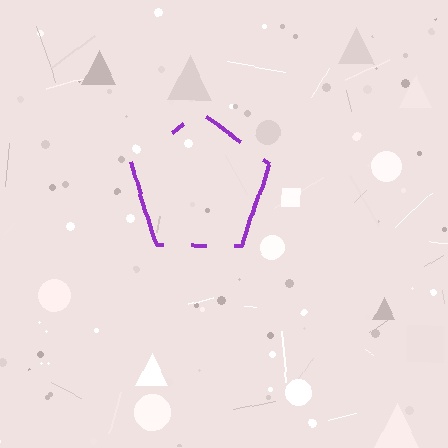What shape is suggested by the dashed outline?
The dashed outline suggests a pentagon.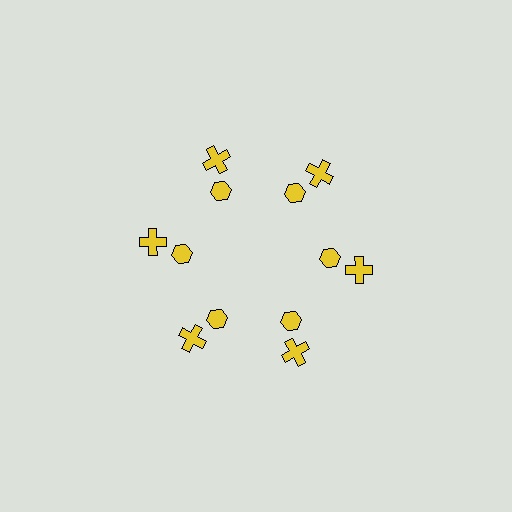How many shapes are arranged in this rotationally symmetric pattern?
There are 12 shapes, arranged in 6 groups of 2.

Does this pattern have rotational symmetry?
Yes, this pattern has 6-fold rotational symmetry. It looks the same after rotating 60 degrees around the center.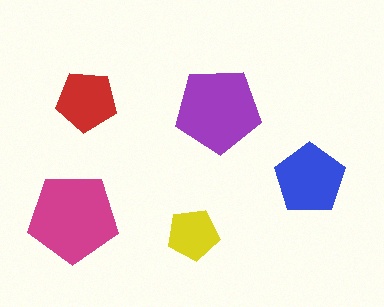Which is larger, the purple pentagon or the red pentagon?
The purple one.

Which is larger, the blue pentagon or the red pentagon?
The blue one.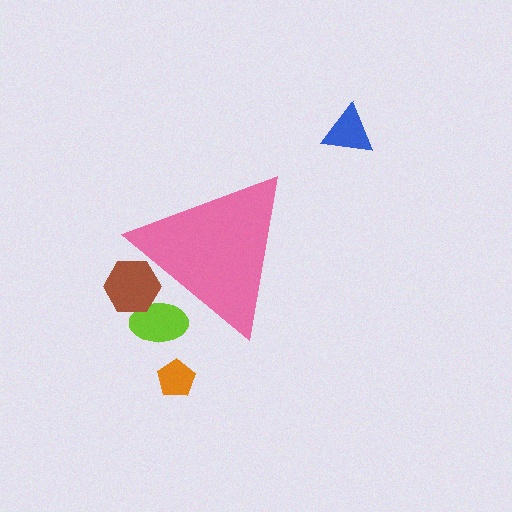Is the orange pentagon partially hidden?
No, the orange pentagon is fully visible.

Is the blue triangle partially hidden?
No, the blue triangle is fully visible.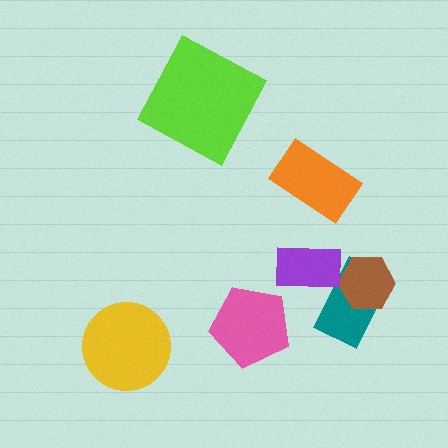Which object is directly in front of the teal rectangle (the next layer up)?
The brown hexagon is directly in front of the teal rectangle.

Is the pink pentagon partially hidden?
No, no other shape covers it.